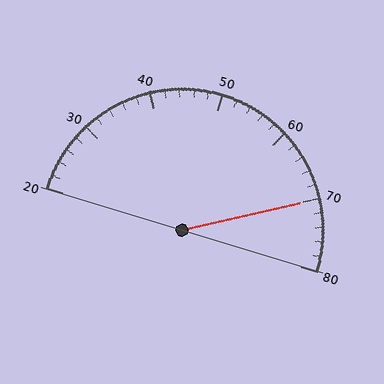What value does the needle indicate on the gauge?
The needle indicates approximately 70.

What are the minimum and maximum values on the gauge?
The gauge ranges from 20 to 80.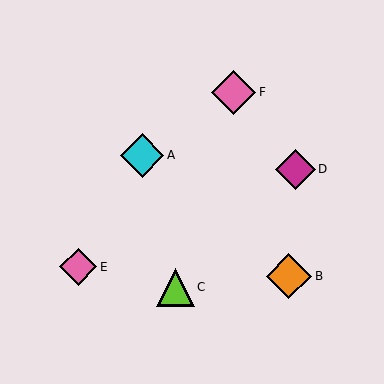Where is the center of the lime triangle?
The center of the lime triangle is at (175, 287).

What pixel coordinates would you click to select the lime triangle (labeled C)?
Click at (175, 287) to select the lime triangle C.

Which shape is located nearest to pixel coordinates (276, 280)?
The orange diamond (labeled B) at (289, 276) is nearest to that location.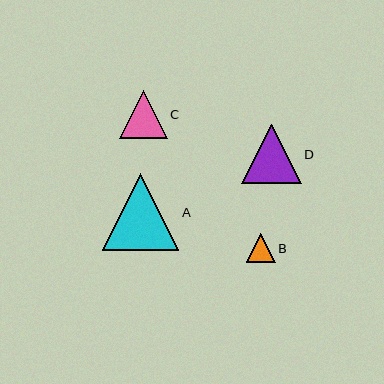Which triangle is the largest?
Triangle A is the largest with a size of approximately 77 pixels.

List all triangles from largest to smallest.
From largest to smallest: A, D, C, B.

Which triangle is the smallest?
Triangle B is the smallest with a size of approximately 29 pixels.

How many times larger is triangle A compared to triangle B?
Triangle A is approximately 2.7 times the size of triangle B.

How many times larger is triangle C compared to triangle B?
Triangle C is approximately 1.7 times the size of triangle B.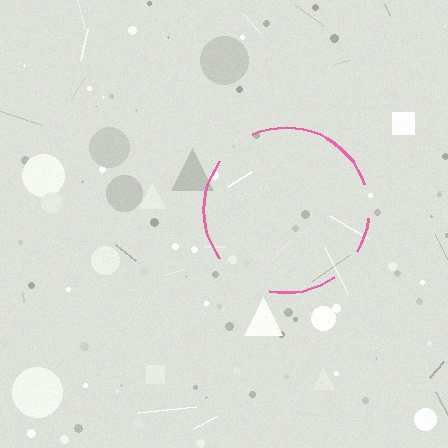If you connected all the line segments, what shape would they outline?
They would outline a circle.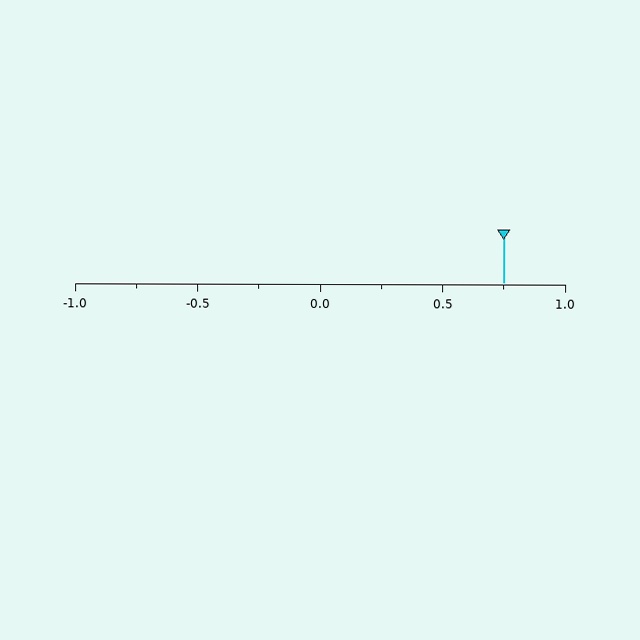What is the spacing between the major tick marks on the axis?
The major ticks are spaced 0.5 apart.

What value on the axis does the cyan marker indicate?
The marker indicates approximately 0.75.